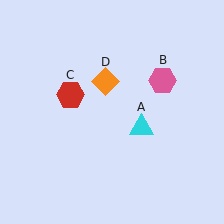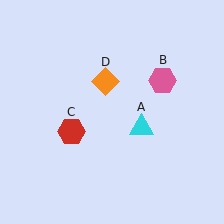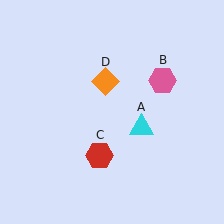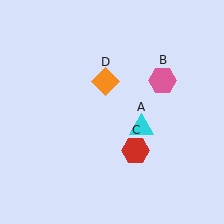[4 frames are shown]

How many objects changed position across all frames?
1 object changed position: red hexagon (object C).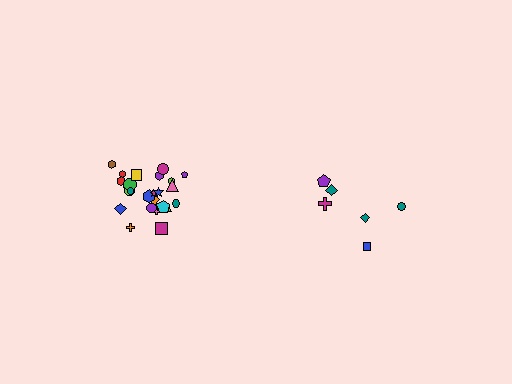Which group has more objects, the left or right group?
The left group.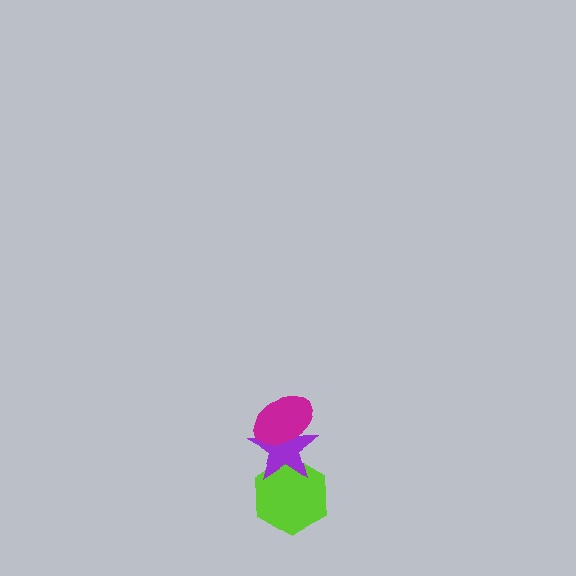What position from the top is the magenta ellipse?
The magenta ellipse is 1st from the top.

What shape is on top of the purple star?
The magenta ellipse is on top of the purple star.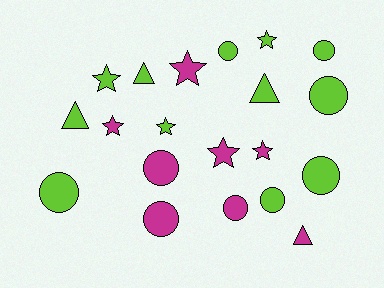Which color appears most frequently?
Lime, with 12 objects.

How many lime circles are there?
There are 6 lime circles.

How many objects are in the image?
There are 20 objects.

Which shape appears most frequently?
Circle, with 9 objects.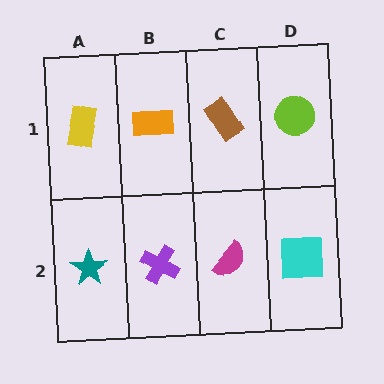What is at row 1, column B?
An orange rectangle.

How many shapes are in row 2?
4 shapes.